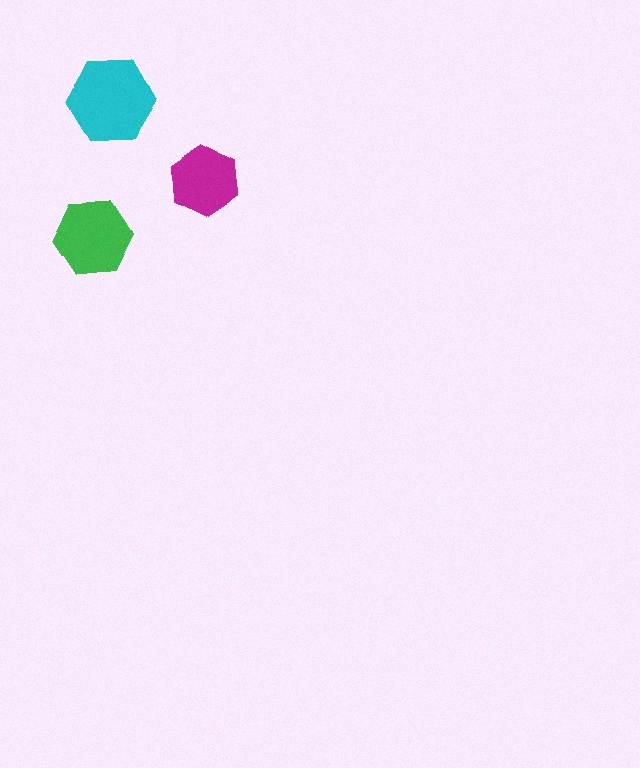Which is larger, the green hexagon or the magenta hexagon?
The green one.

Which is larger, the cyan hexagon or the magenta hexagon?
The cyan one.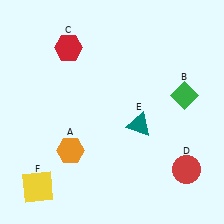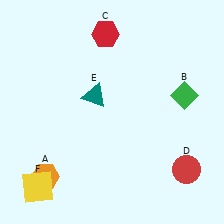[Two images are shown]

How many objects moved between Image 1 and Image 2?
3 objects moved between the two images.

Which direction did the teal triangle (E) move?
The teal triangle (E) moved left.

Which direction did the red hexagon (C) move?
The red hexagon (C) moved right.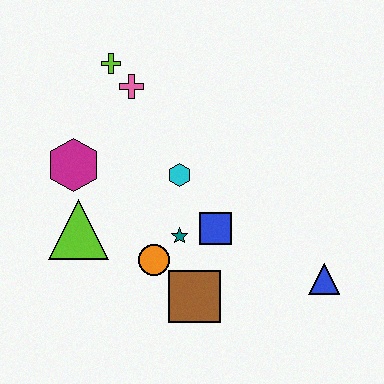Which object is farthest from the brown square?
The lime cross is farthest from the brown square.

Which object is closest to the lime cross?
The pink cross is closest to the lime cross.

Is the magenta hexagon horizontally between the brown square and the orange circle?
No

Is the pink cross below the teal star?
No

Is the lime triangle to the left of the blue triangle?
Yes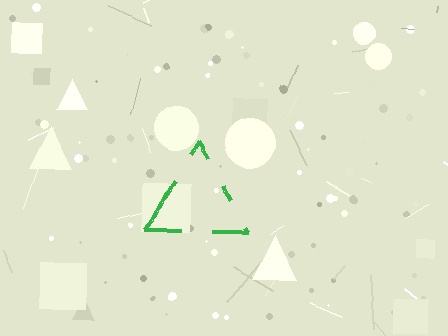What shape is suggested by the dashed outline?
The dashed outline suggests a triangle.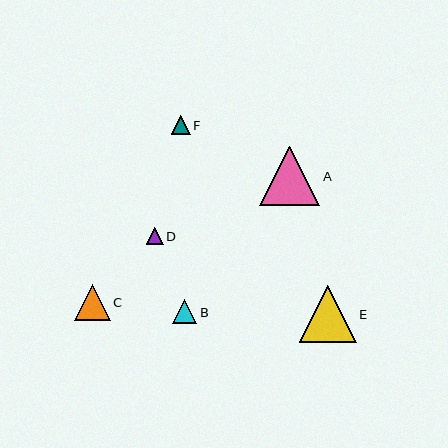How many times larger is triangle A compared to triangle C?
Triangle A is approximately 1.7 times the size of triangle C.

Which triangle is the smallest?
Triangle D is the smallest with a size of approximately 17 pixels.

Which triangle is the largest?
Triangle A is the largest with a size of approximately 60 pixels.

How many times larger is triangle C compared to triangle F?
Triangle C is approximately 1.9 times the size of triangle F.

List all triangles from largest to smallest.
From largest to smallest: A, E, C, B, F, D.